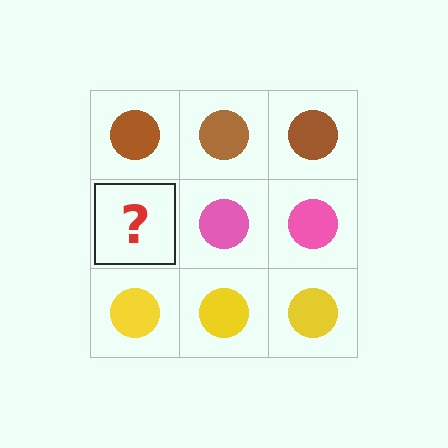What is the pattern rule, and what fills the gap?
The rule is that each row has a consistent color. The gap should be filled with a pink circle.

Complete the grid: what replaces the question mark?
The question mark should be replaced with a pink circle.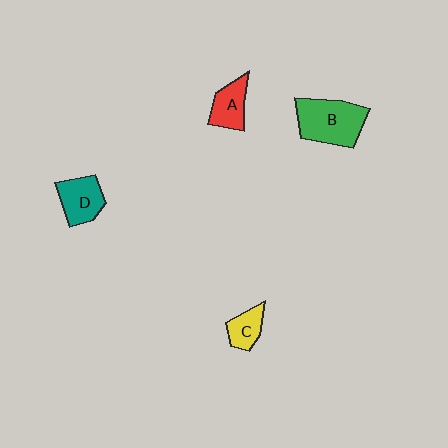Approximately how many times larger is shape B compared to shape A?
Approximately 1.8 times.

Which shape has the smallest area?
Shape C (yellow).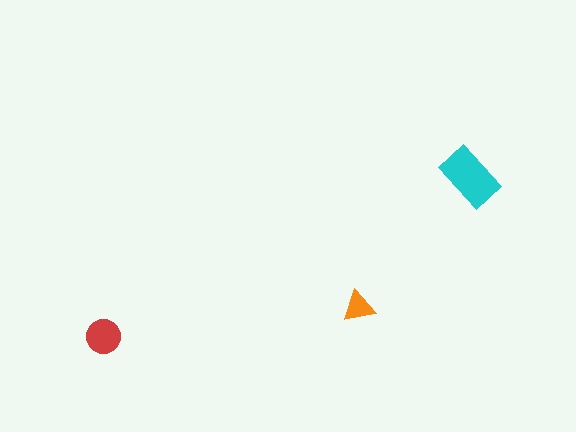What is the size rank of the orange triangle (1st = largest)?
3rd.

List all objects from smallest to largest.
The orange triangle, the red circle, the cyan rectangle.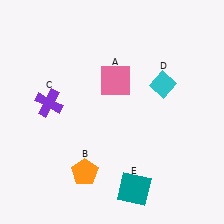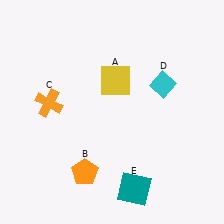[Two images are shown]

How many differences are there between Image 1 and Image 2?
There are 2 differences between the two images.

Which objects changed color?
A changed from pink to yellow. C changed from purple to orange.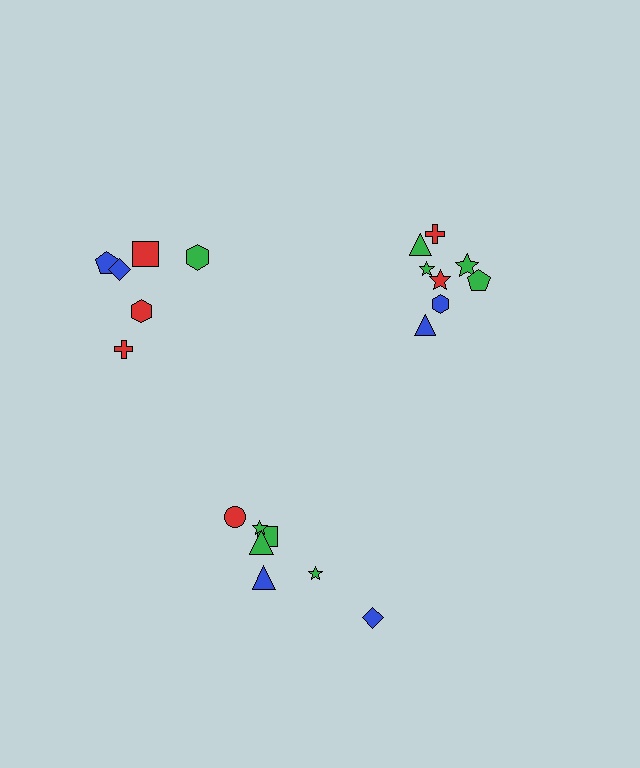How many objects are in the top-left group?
There are 6 objects.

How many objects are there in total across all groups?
There are 21 objects.